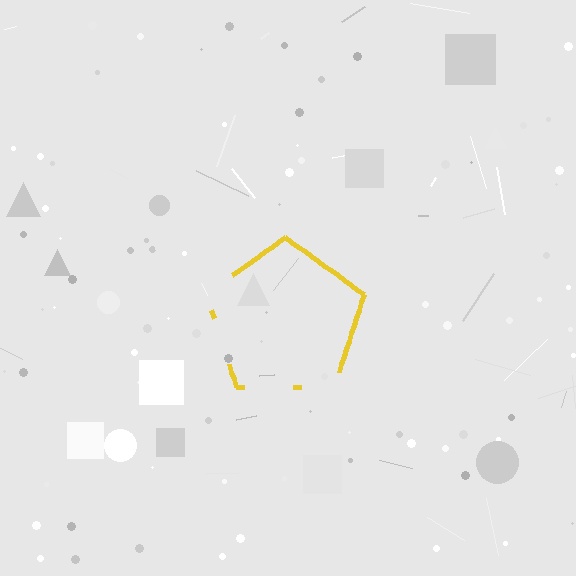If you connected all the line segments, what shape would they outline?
They would outline a pentagon.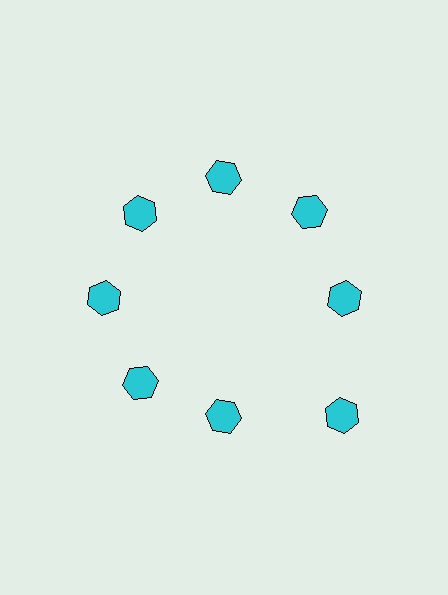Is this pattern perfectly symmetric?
No. The 8 cyan hexagons are arranged in a ring, but one element near the 4 o'clock position is pushed outward from the center, breaking the 8-fold rotational symmetry.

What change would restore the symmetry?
The symmetry would be restored by moving it inward, back onto the ring so that all 8 hexagons sit at equal angles and equal distance from the center.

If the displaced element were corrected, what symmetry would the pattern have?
It would have 8-fold rotational symmetry — the pattern would map onto itself every 45 degrees.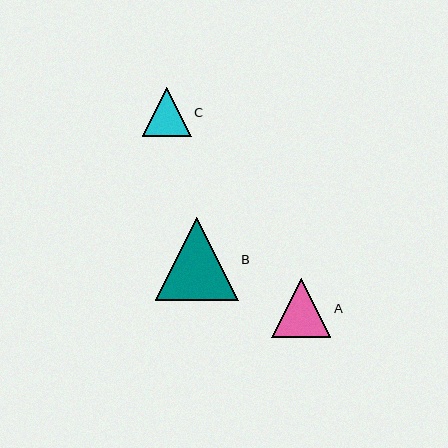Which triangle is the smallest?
Triangle C is the smallest with a size of approximately 49 pixels.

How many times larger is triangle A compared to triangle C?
Triangle A is approximately 1.2 times the size of triangle C.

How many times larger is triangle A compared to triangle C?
Triangle A is approximately 1.2 times the size of triangle C.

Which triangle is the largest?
Triangle B is the largest with a size of approximately 83 pixels.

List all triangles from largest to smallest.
From largest to smallest: B, A, C.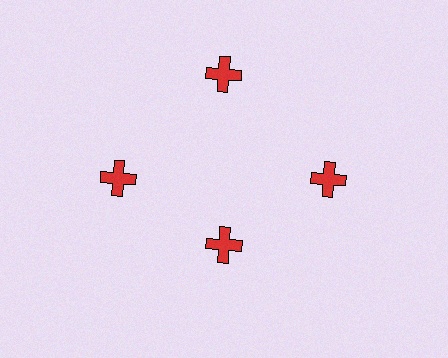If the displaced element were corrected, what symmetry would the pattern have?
It would have 4-fold rotational symmetry — the pattern would map onto itself every 90 degrees.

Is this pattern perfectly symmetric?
No. The 4 red crosses are arranged in a ring, but one element near the 6 o'clock position is pulled inward toward the center, breaking the 4-fold rotational symmetry.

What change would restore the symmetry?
The symmetry would be restored by moving it outward, back onto the ring so that all 4 crosses sit at equal angles and equal distance from the center.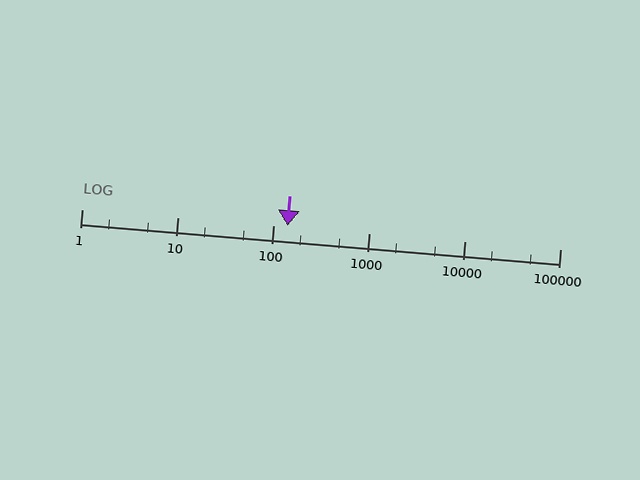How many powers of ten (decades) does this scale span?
The scale spans 5 decades, from 1 to 100000.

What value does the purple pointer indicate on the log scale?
The pointer indicates approximately 140.